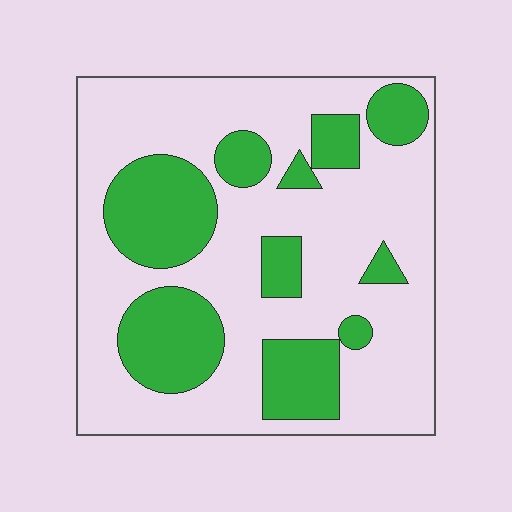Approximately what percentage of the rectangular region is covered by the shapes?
Approximately 30%.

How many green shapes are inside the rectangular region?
10.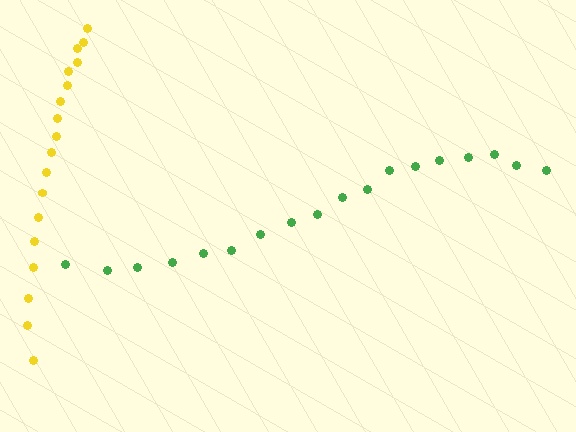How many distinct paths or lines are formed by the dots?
There are 2 distinct paths.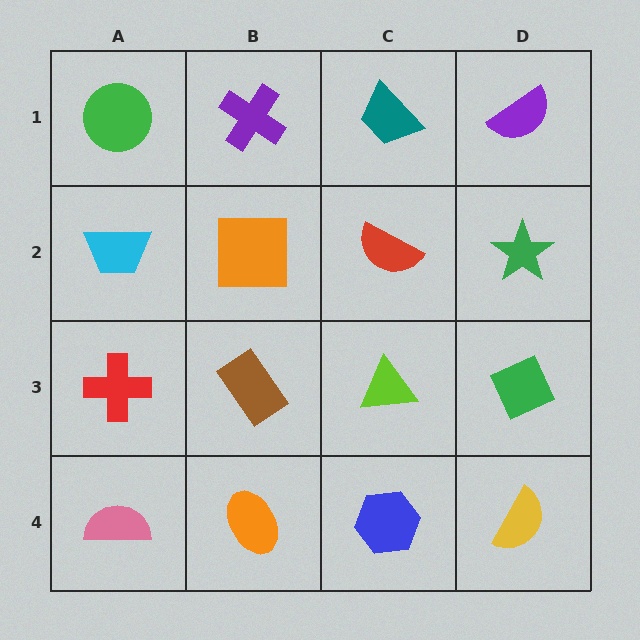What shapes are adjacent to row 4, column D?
A green diamond (row 3, column D), a blue hexagon (row 4, column C).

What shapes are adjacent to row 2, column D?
A purple semicircle (row 1, column D), a green diamond (row 3, column D), a red semicircle (row 2, column C).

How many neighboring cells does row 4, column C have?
3.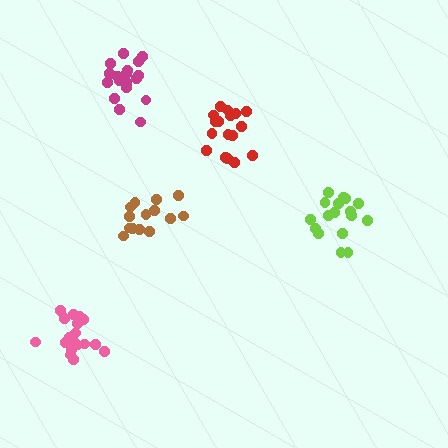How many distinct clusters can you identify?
There are 5 distinct clusters.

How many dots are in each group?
Group 1: 15 dots, Group 2: 18 dots, Group 3: 17 dots, Group 4: 19 dots, Group 5: 17 dots (86 total).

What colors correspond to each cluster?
The clusters are colored: brown, magenta, lime, pink, red.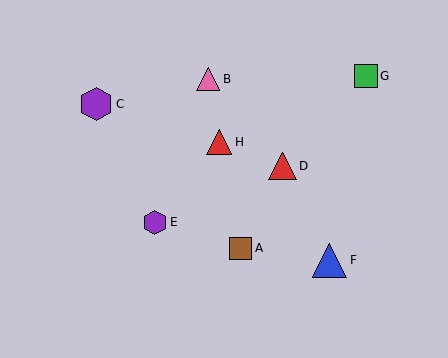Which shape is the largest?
The blue triangle (labeled F) is the largest.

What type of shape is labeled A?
Shape A is a brown square.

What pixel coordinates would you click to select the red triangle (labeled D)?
Click at (283, 166) to select the red triangle D.